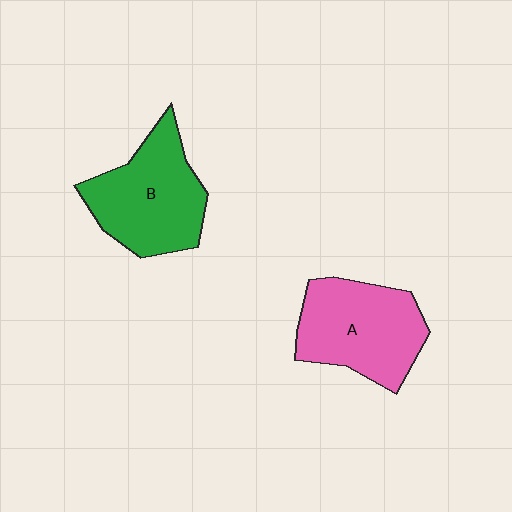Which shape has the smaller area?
Shape A (pink).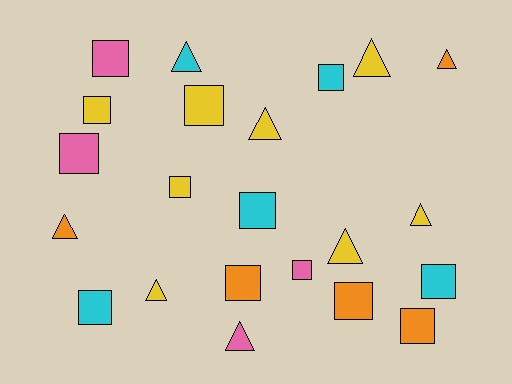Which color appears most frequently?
Yellow, with 8 objects.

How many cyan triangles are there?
There is 1 cyan triangle.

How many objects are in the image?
There are 22 objects.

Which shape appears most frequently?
Square, with 13 objects.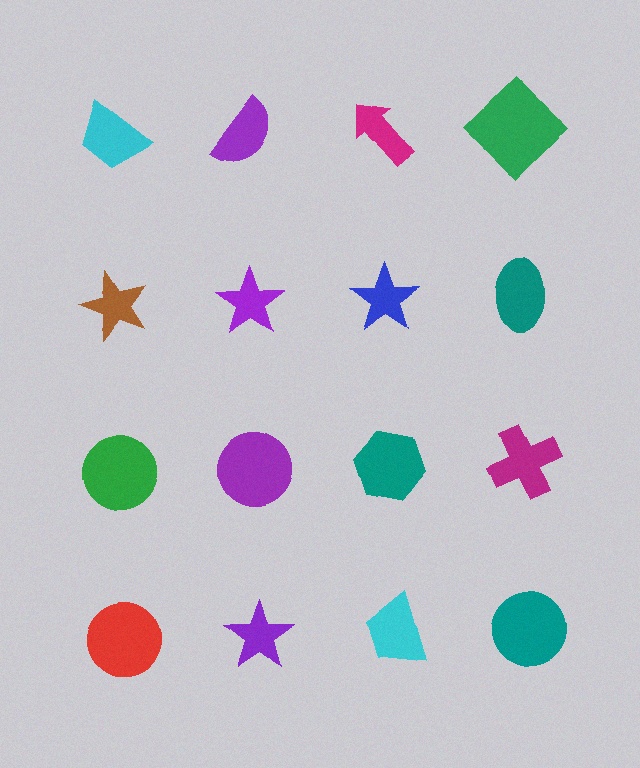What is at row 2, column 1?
A brown star.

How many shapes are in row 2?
4 shapes.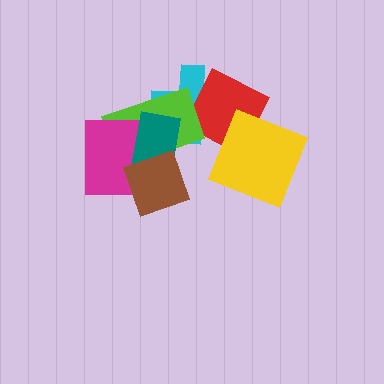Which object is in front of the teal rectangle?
The brown diamond is in front of the teal rectangle.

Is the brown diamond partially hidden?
No, no other shape covers it.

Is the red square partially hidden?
Yes, it is partially covered by another shape.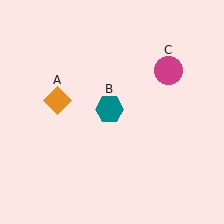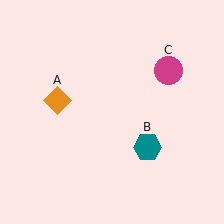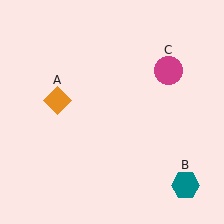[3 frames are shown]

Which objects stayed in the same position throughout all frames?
Orange diamond (object A) and magenta circle (object C) remained stationary.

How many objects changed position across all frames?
1 object changed position: teal hexagon (object B).